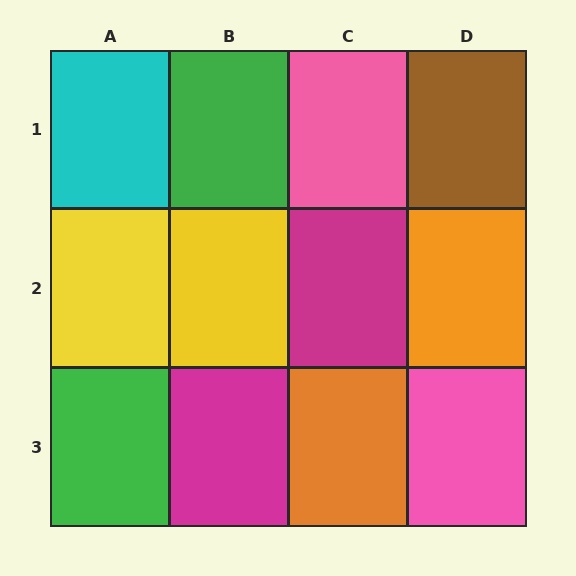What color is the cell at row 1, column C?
Pink.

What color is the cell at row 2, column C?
Magenta.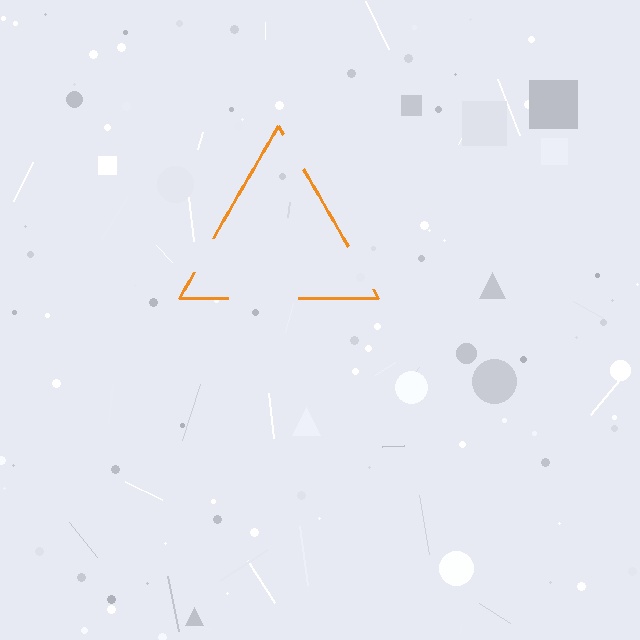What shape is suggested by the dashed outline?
The dashed outline suggests a triangle.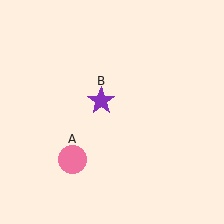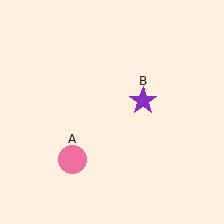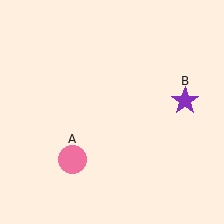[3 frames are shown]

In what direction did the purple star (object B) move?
The purple star (object B) moved right.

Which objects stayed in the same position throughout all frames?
Pink circle (object A) remained stationary.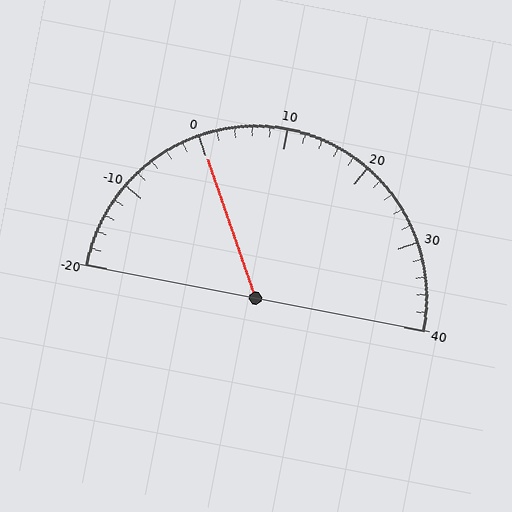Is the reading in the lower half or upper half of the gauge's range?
The reading is in the lower half of the range (-20 to 40).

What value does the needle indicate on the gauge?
The needle indicates approximately 0.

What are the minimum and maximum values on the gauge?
The gauge ranges from -20 to 40.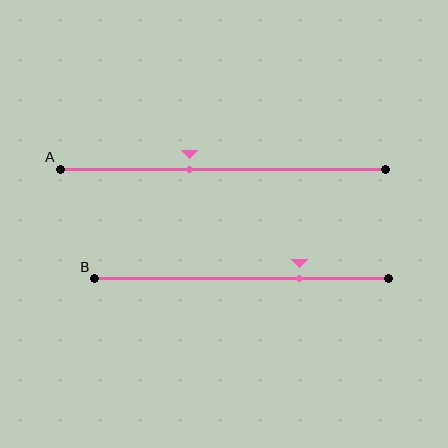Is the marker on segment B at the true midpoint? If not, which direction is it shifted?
No, the marker on segment B is shifted to the right by about 20% of the segment length.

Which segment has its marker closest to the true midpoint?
Segment A has its marker closest to the true midpoint.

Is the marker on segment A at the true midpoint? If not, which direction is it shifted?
No, the marker on segment A is shifted to the left by about 10% of the segment length.